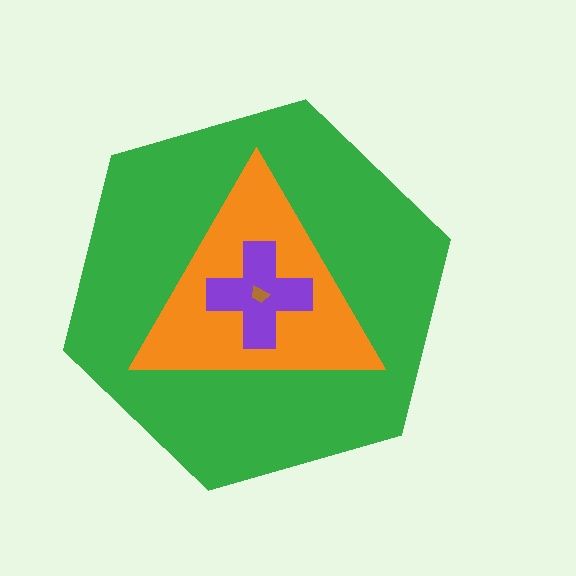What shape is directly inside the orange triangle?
The purple cross.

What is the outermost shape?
The green hexagon.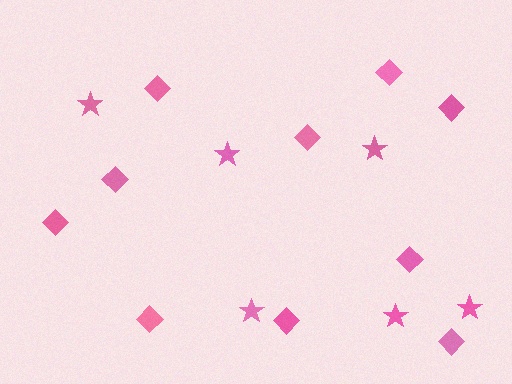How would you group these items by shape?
There are 2 groups: one group of stars (6) and one group of diamonds (10).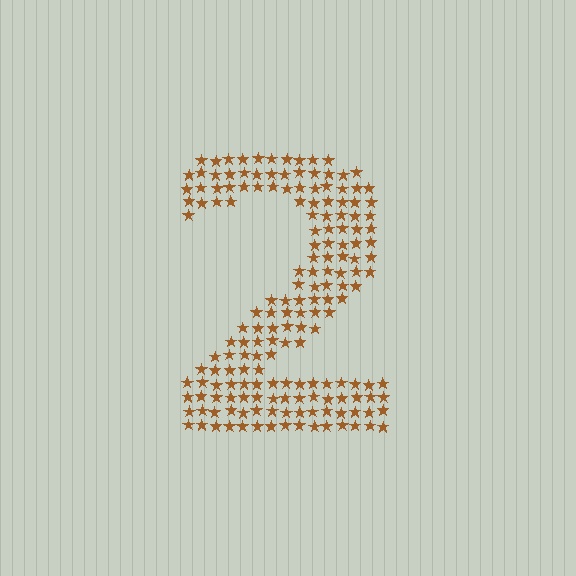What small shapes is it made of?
It is made of small stars.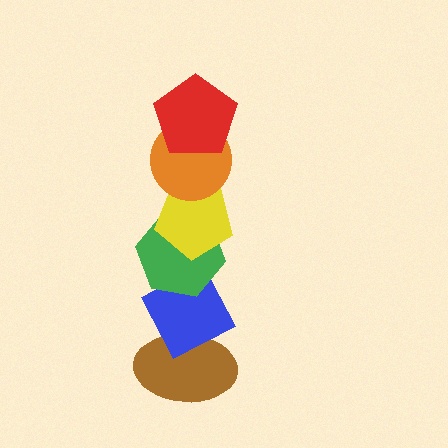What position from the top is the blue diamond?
The blue diamond is 5th from the top.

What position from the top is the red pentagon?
The red pentagon is 1st from the top.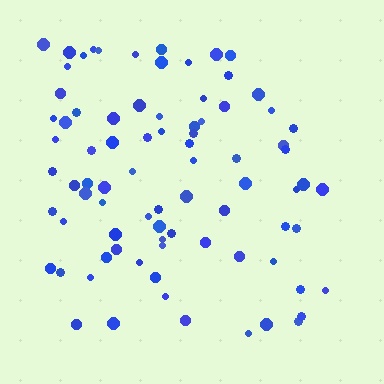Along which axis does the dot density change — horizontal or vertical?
Horizontal.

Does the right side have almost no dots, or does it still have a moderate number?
Still a moderate number, just noticeably fewer than the left.